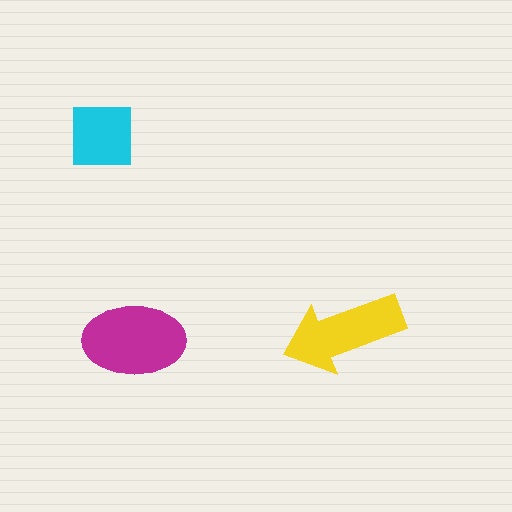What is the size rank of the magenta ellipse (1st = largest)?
1st.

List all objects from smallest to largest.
The cyan square, the yellow arrow, the magenta ellipse.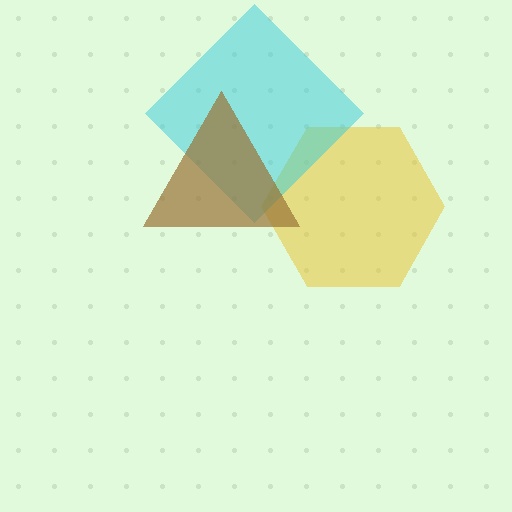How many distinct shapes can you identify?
There are 3 distinct shapes: a yellow hexagon, a cyan diamond, a brown triangle.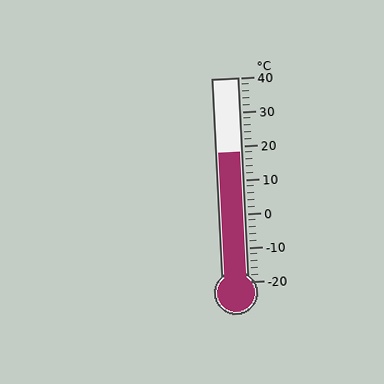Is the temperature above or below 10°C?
The temperature is above 10°C.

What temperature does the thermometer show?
The thermometer shows approximately 18°C.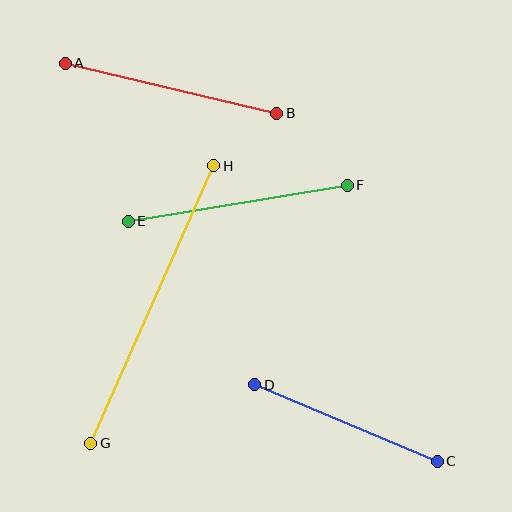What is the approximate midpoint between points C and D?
The midpoint is at approximately (346, 423) pixels.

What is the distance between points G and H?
The distance is approximately 304 pixels.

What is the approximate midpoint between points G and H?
The midpoint is at approximately (152, 304) pixels.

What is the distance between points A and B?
The distance is approximately 217 pixels.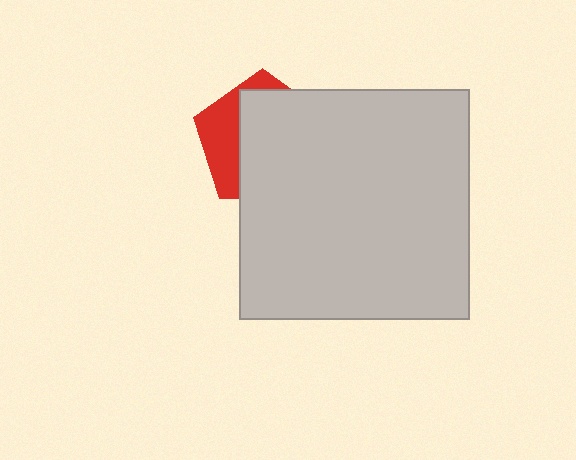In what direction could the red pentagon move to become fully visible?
The red pentagon could move left. That would shift it out from behind the light gray square entirely.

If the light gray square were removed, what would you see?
You would see the complete red pentagon.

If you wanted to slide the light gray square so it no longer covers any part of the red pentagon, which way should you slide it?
Slide it right — that is the most direct way to separate the two shapes.